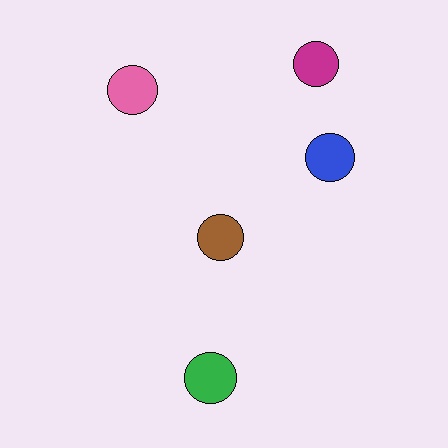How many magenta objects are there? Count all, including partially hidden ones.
There is 1 magenta object.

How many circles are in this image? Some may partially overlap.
There are 5 circles.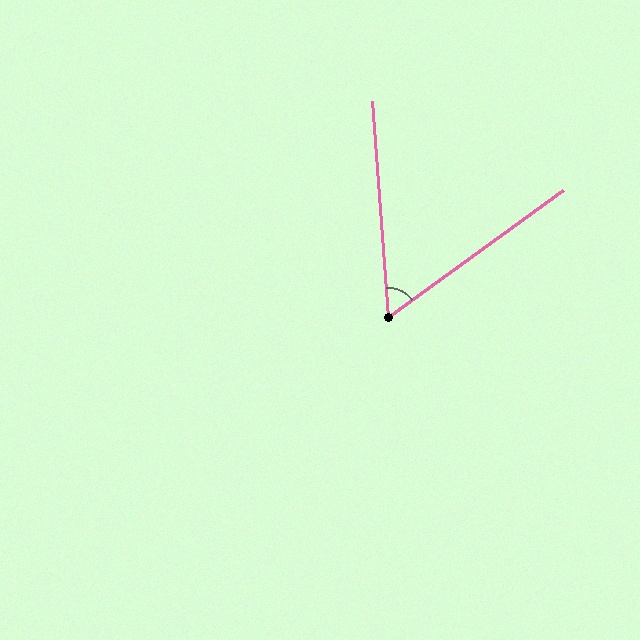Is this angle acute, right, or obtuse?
It is acute.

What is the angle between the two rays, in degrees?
Approximately 58 degrees.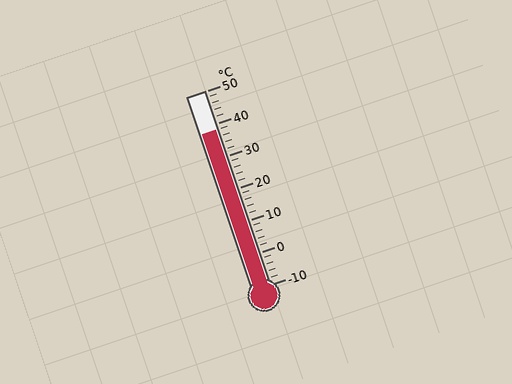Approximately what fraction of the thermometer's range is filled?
The thermometer is filled to approximately 80% of its range.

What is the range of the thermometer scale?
The thermometer scale ranges from -10°C to 50°C.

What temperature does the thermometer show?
The thermometer shows approximately 38°C.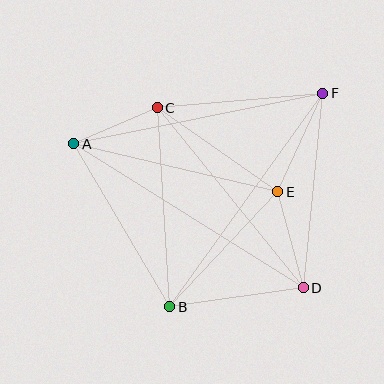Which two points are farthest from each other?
Points A and D are farthest from each other.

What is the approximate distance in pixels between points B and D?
The distance between B and D is approximately 135 pixels.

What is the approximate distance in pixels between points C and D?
The distance between C and D is approximately 232 pixels.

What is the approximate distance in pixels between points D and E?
The distance between D and E is approximately 100 pixels.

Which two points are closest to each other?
Points A and C are closest to each other.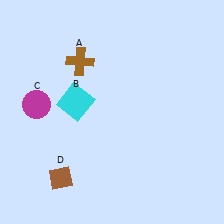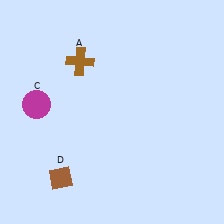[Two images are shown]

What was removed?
The cyan square (B) was removed in Image 2.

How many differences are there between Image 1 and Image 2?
There is 1 difference between the two images.